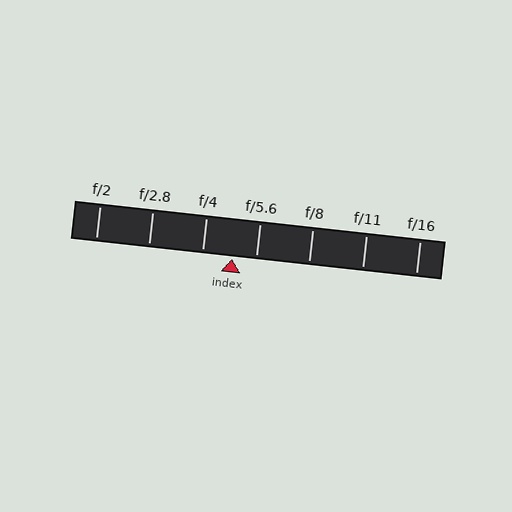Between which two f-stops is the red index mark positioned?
The index mark is between f/4 and f/5.6.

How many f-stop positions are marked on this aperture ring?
There are 7 f-stop positions marked.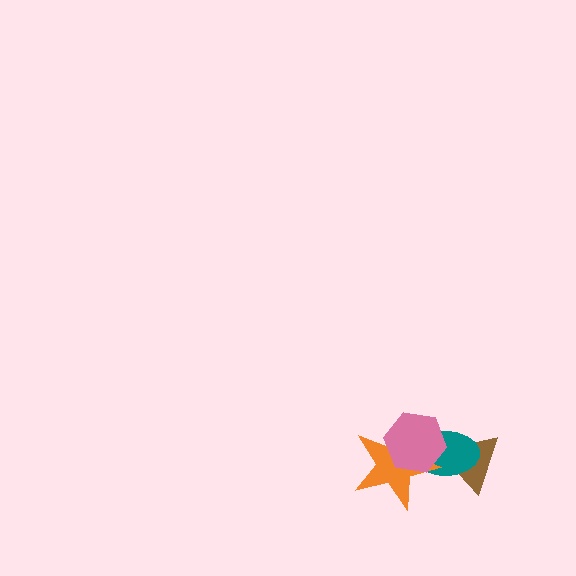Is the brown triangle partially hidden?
Yes, it is partially covered by another shape.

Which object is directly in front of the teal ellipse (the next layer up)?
The orange star is directly in front of the teal ellipse.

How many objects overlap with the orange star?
2 objects overlap with the orange star.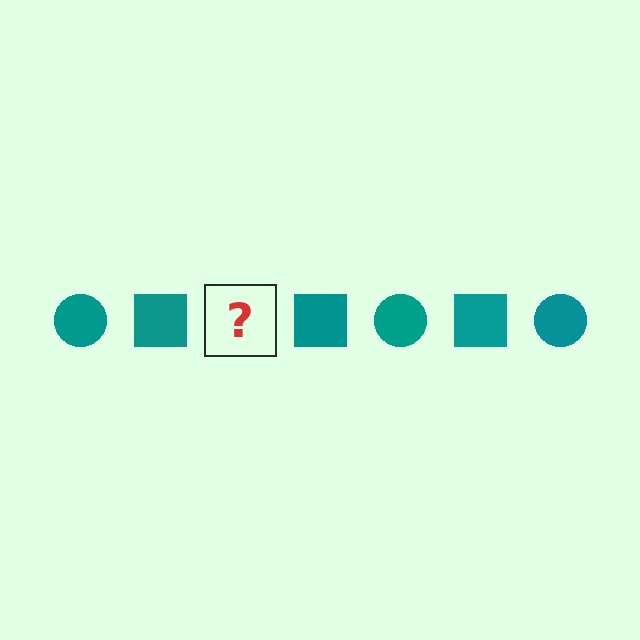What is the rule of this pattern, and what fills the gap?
The rule is that the pattern cycles through circle, square shapes in teal. The gap should be filled with a teal circle.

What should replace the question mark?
The question mark should be replaced with a teal circle.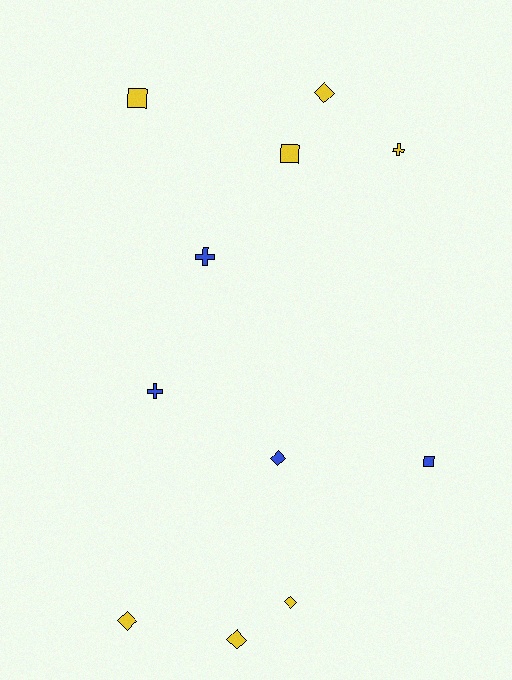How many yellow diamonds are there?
There are 4 yellow diamonds.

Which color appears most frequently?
Yellow, with 7 objects.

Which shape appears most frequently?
Diamond, with 5 objects.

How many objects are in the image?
There are 11 objects.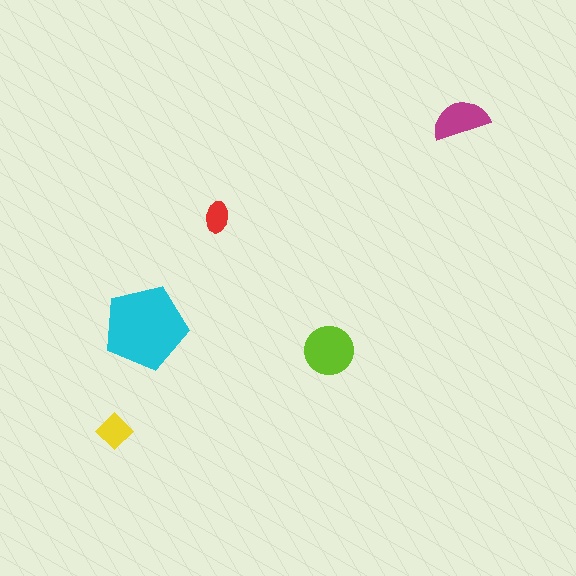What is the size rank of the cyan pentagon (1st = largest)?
1st.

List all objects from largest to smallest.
The cyan pentagon, the lime circle, the magenta semicircle, the yellow diamond, the red ellipse.